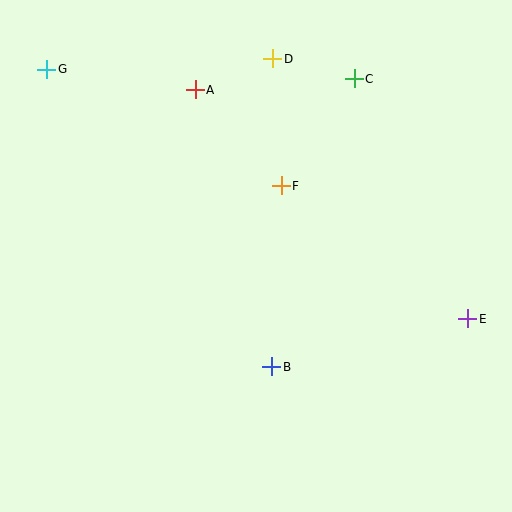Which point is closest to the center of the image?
Point F at (281, 186) is closest to the center.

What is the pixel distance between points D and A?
The distance between D and A is 84 pixels.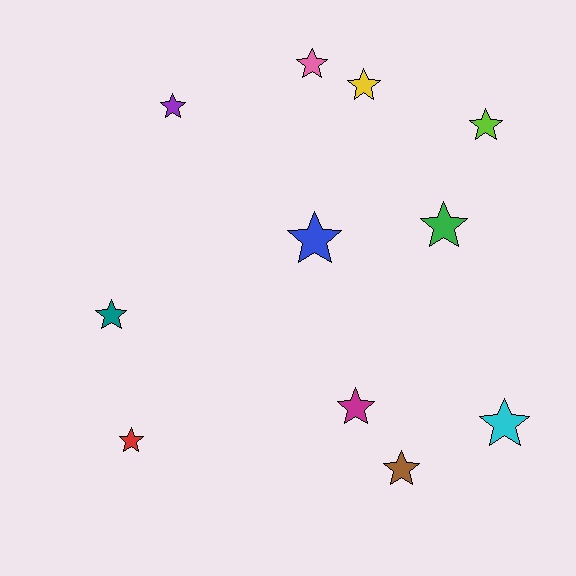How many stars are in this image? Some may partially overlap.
There are 11 stars.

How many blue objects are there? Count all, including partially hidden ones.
There is 1 blue object.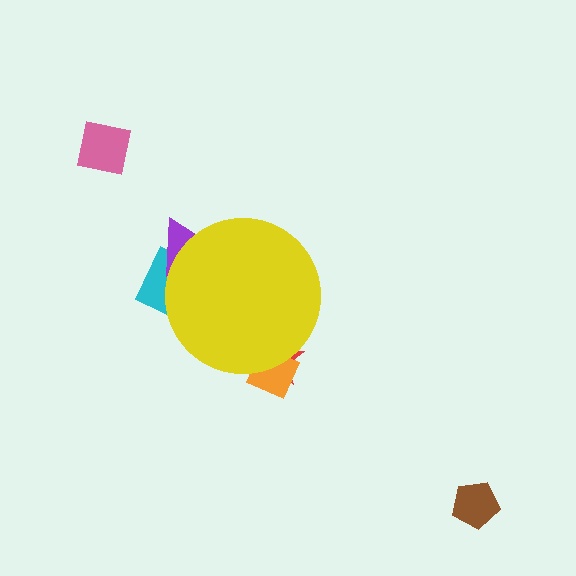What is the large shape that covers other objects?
A yellow circle.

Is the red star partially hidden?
Yes, the red star is partially hidden behind the yellow circle.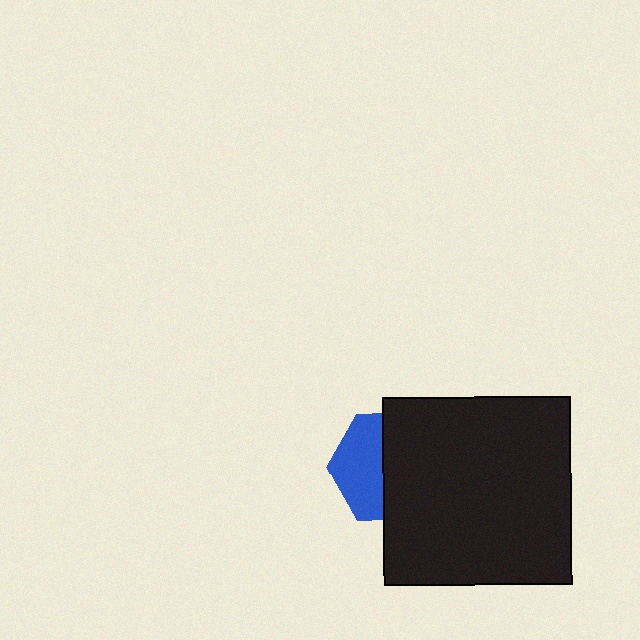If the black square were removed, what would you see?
You would see the complete blue hexagon.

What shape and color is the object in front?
The object in front is a black square.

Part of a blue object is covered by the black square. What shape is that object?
It is a hexagon.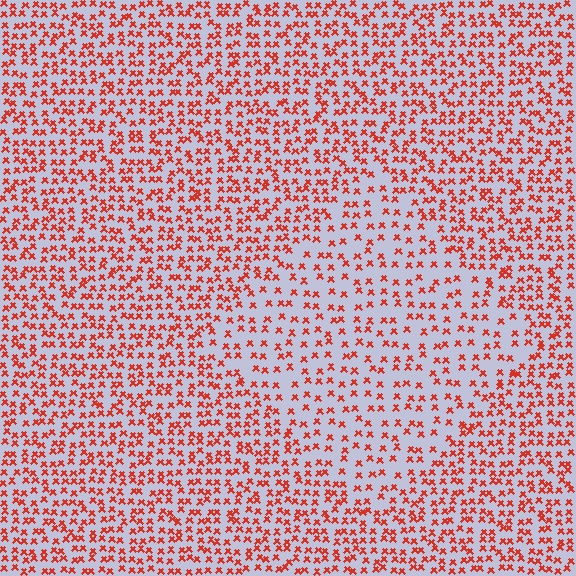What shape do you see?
I see a diamond.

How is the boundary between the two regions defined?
The boundary is defined by a change in element density (approximately 1.8x ratio). All elements are the same color, size, and shape.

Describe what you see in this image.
The image contains small red elements arranged at two different densities. A diamond-shaped region is visible where the elements are less densely packed than the surrounding area.